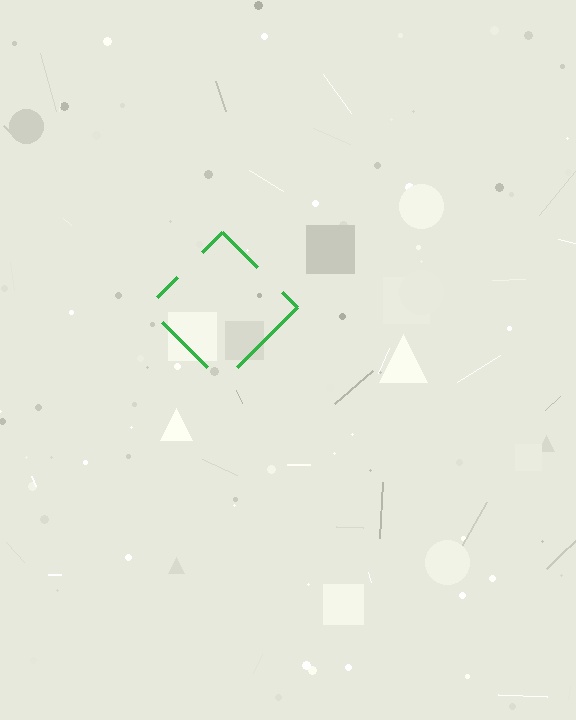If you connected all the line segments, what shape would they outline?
They would outline a diamond.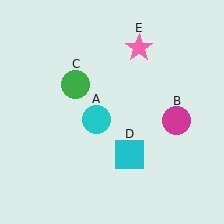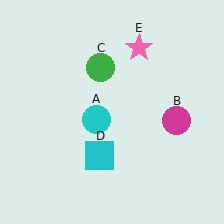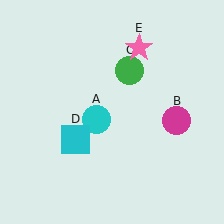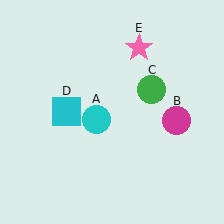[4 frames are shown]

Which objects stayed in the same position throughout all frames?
Cyan circle (object A) and magenta circle (object B) and pink star (object E) remained stationary.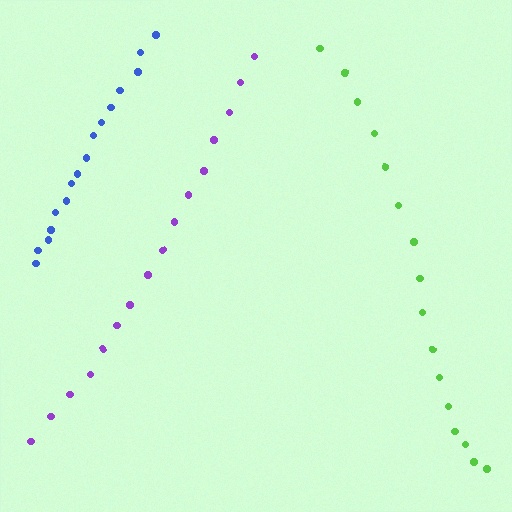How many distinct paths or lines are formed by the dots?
There are 3 distinct paths.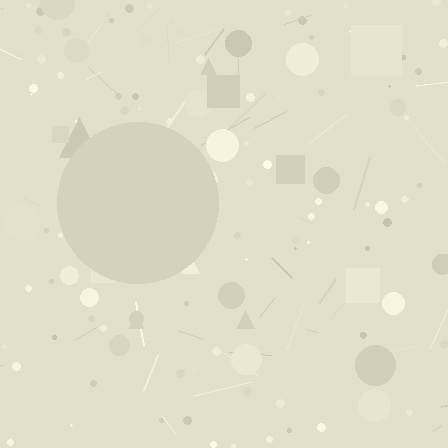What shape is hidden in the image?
A circle is hidden in the image.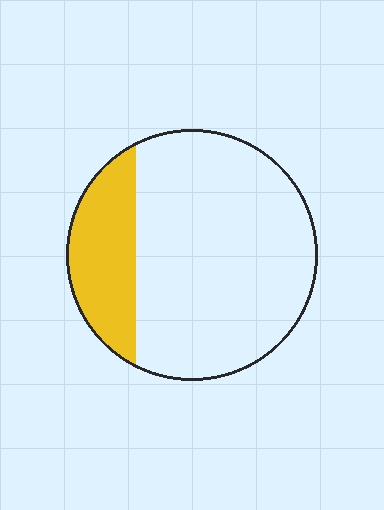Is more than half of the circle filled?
No.